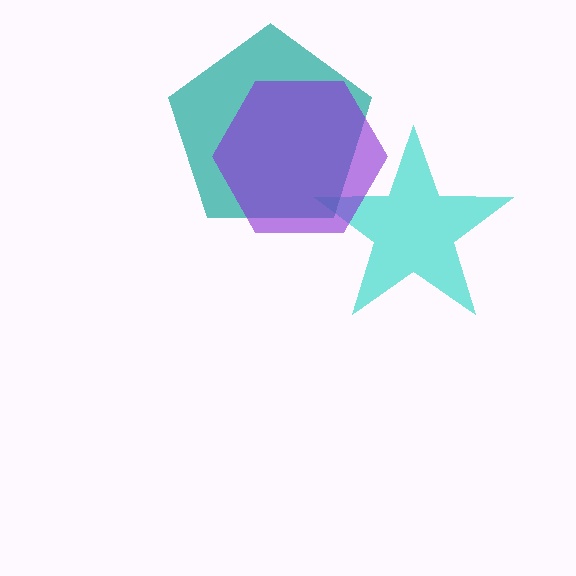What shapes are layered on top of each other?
The layered shapes are: a cyan star, a teal pentagon, a purple hexagon.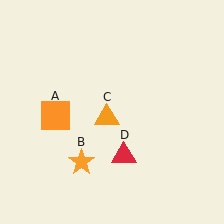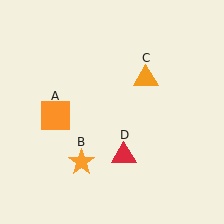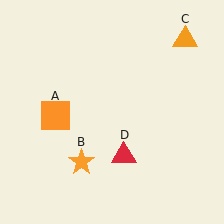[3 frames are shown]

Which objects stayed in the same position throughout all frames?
Orange square (object A) and orange star (object B) and red triangle (object D) remained stationary.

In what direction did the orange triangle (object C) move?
The orange triangle (object C) moved up and to the right.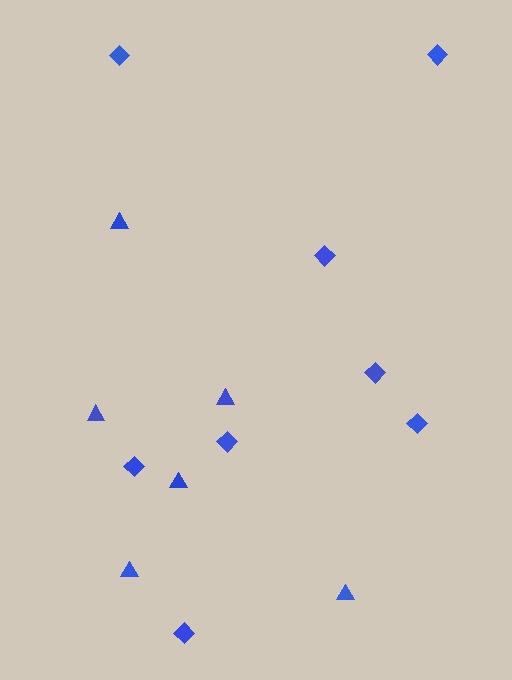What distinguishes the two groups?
There are 2 groups: one group of diamonds (8) and one group of triangles (6).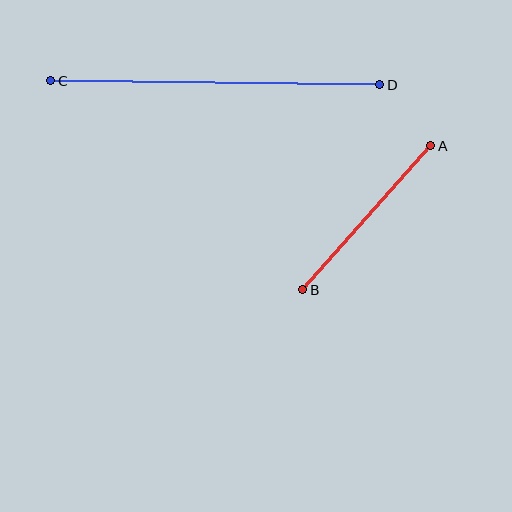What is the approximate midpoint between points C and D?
The midpoint is at approximately (215, 83) pixels.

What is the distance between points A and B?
The distance is approximately 193 pixels.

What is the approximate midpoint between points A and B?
The midpoint is at approximately (367, 218) pixels.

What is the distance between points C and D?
The distance is approximately 329 pixels.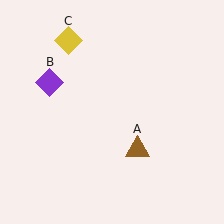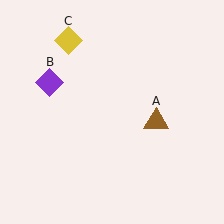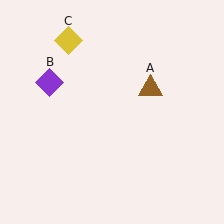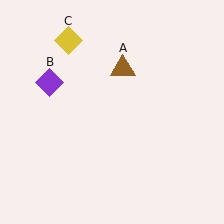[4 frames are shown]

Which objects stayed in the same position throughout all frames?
Purple diamond (object B) and yellow diamond (object C) remained stationary.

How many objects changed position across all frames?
1 object changed position: brown triangle (object A).